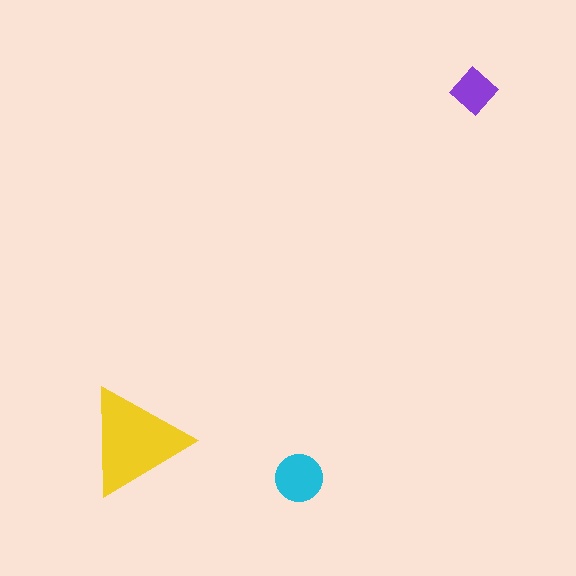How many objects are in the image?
There are 3 objects in the image.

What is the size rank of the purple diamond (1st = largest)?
3rd.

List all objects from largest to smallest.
The yellow triangle, the cyan circle, the purple diamond.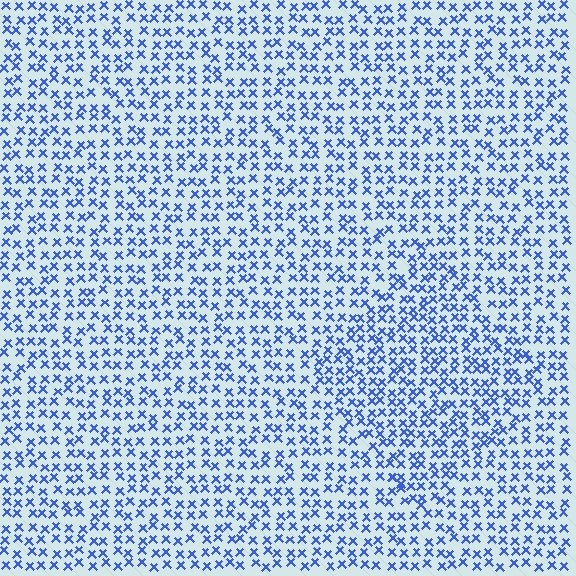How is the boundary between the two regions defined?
The boundary is defined by a change in element density (approximately 1.4x ratio). All elements are the same color, size, and shape.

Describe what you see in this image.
The image contains small blue elements arranged at two different densities. A diamond-shaped region is visible where the elements are more densely packed than the surrounding area.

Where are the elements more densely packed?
The elements are more densely packed inside the diamond boundary.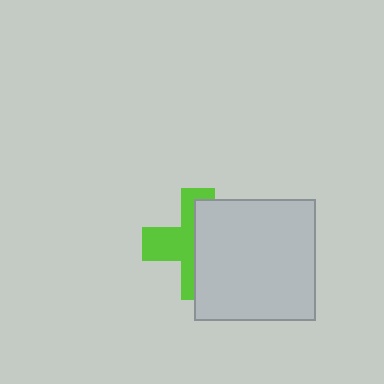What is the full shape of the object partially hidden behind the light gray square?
The partially hidden object is a lime cross.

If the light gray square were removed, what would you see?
You would see the complete lime cross.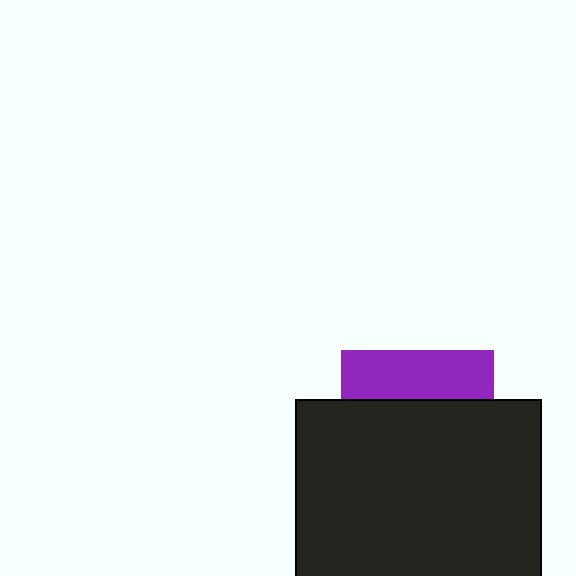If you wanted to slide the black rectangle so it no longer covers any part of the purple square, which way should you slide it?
Slide it down — that is the most direct way to separate the two shapes.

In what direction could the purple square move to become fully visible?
The purple square could move up. That would shift it out from behind the black rectangle entirely.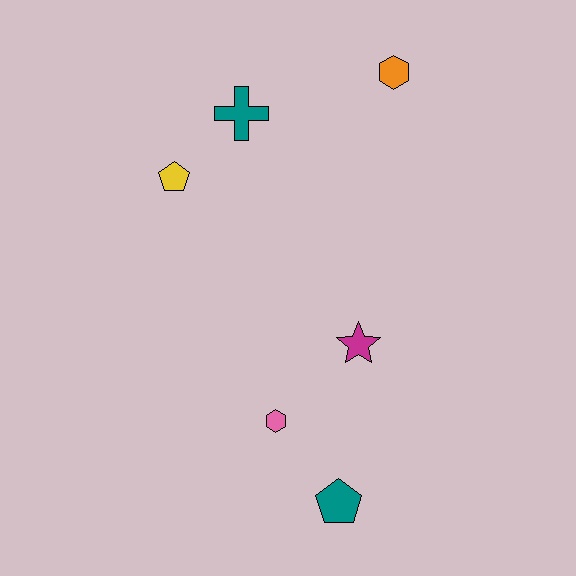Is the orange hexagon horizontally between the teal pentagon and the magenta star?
No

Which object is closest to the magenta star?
The pink hexagon is closest to the magenta star.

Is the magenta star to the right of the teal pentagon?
Yes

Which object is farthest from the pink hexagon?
The orange hexagon is farthest from the pink hexagon.